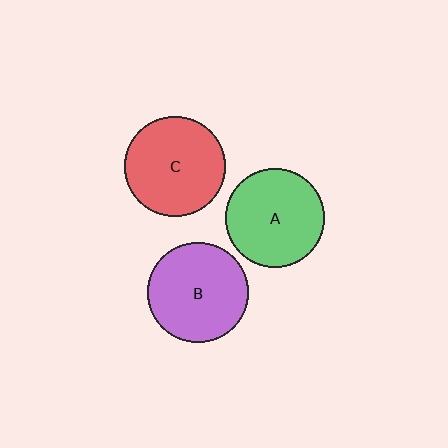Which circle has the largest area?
Circle B (purple).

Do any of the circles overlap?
No, none of the circles overlap.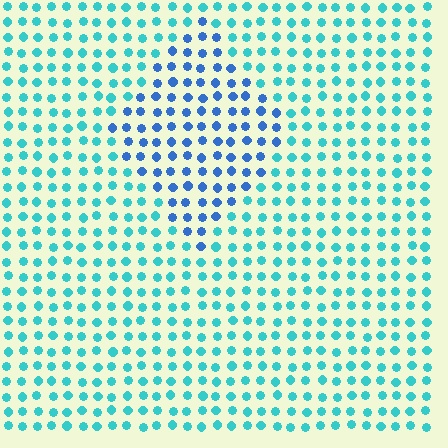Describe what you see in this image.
The image is filled with small cyan elements in a uniform arrangement. A diamond-shaped region is visible where the elements are tinted to a slightly different hue, forming a subtle color boundary.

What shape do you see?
I see a diamond.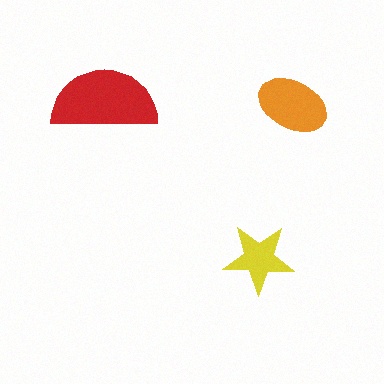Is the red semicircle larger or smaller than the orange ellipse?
Larger.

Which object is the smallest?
The yellow star.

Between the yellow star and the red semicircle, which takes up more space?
The red semicircle.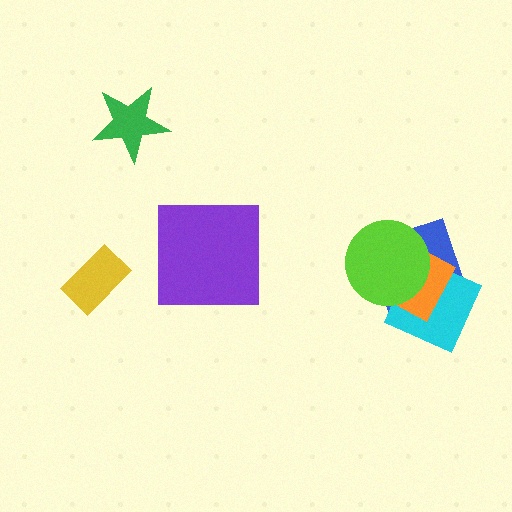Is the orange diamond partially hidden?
Yes, it is partially covered by another shape.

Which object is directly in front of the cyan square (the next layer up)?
The orange diamond is directly in front of the cyan square.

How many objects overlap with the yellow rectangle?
0 objects overlap with the yellow rectangle.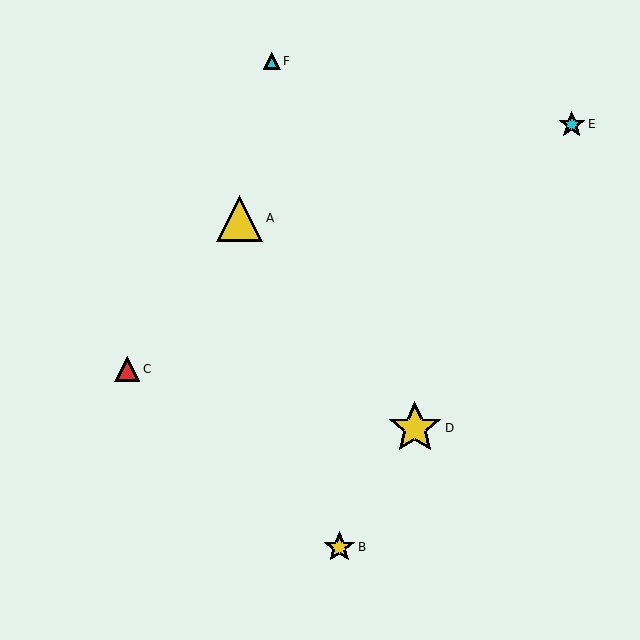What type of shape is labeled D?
Shape D is a yellow star.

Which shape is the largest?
The yellow star (labeled D) is the largest.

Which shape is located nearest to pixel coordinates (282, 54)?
The cyan triangle (labeled F) at (272, 61) is nearest to that location.